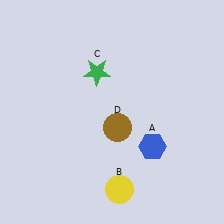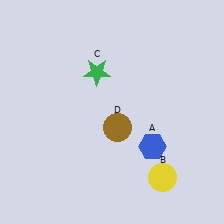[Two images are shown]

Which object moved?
The yellow circle (B) moved right.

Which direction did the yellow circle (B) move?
The yellow circle (B) moved right.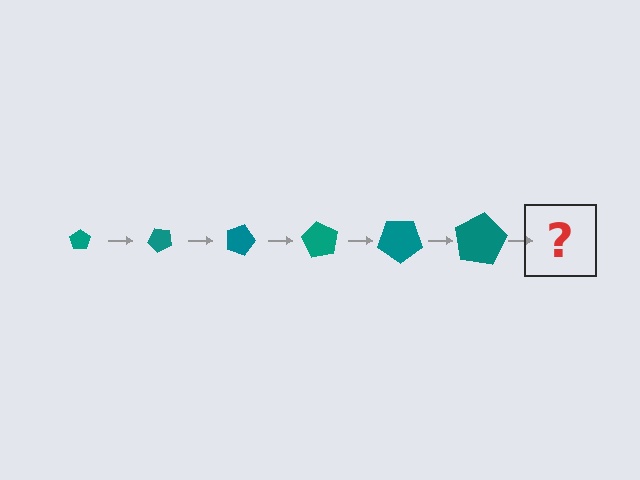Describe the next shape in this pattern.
It should be a pentagon, larger than the previous one and rotated 270 degrees from the start.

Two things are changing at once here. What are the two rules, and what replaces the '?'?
The two rules are that the pentagon grows larger each step and it rotates 45 degrees each step. The '?' should be a pentagon, larger than the previous one and rotated 270 degrees from the start.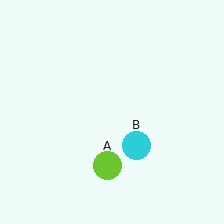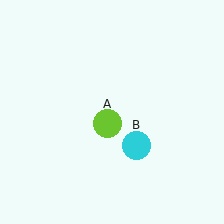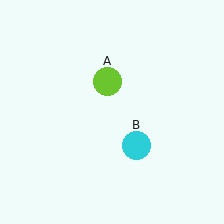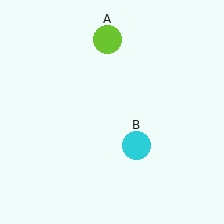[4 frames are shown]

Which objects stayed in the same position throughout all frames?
Cyan circle (object B) remained stationary.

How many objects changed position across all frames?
1 object changed position: lime circle (object A).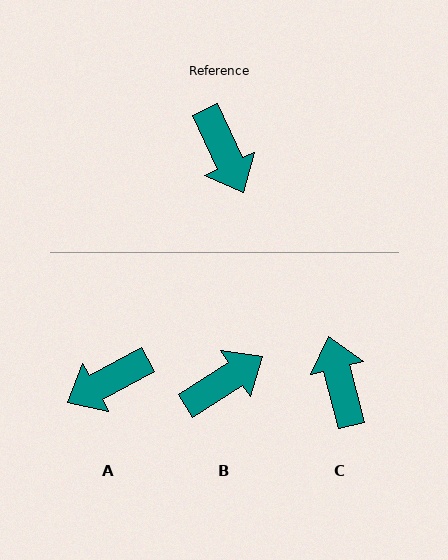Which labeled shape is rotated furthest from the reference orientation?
C, about 169 degrees away.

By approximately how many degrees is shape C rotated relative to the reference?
Approximately 169 degrees counter-clockwise.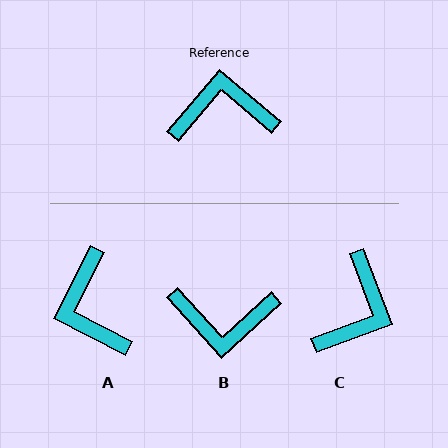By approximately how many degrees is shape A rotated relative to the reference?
Approximately 103 degrees counter-clockwise.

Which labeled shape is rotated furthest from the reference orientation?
B, about 172 degrees away.